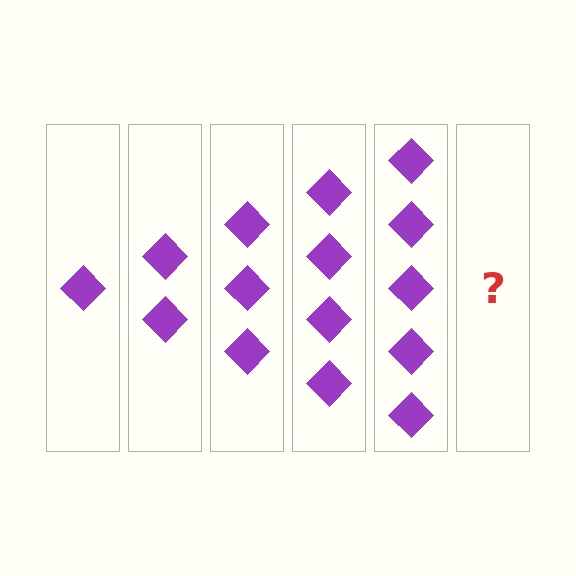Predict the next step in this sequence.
The next step is 6 diamonds.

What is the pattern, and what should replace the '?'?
The pattern is that each step adds one more diamond. The '?' should be 6 diamonds.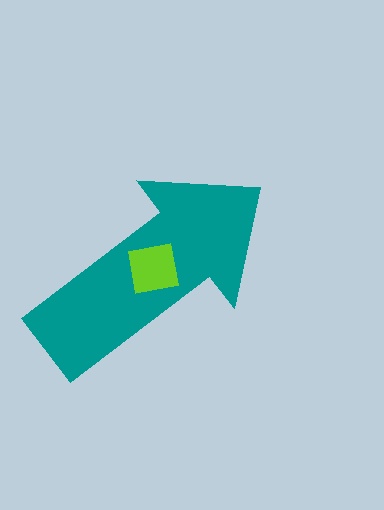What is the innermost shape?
The lime square.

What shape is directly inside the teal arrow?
The lime square.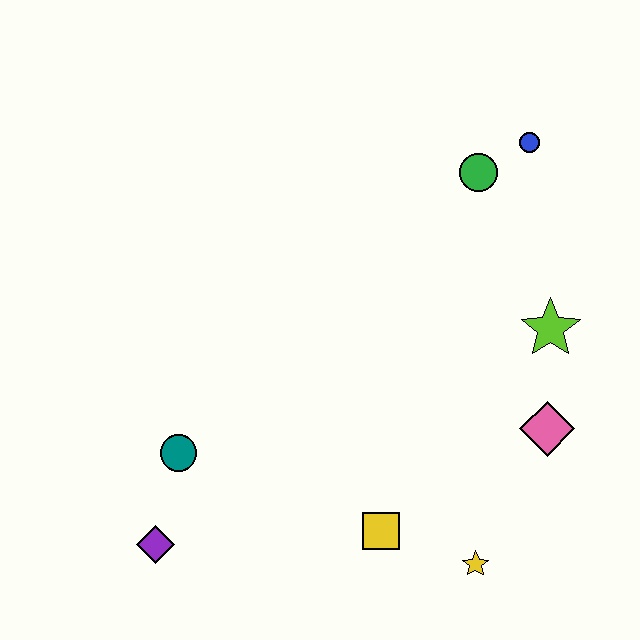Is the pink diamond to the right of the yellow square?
Yes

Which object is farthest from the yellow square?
The blue circle is farthest from the yellow square.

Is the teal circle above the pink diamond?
No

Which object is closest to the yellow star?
The yellow square is closest to the yellow star.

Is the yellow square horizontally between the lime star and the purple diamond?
Yes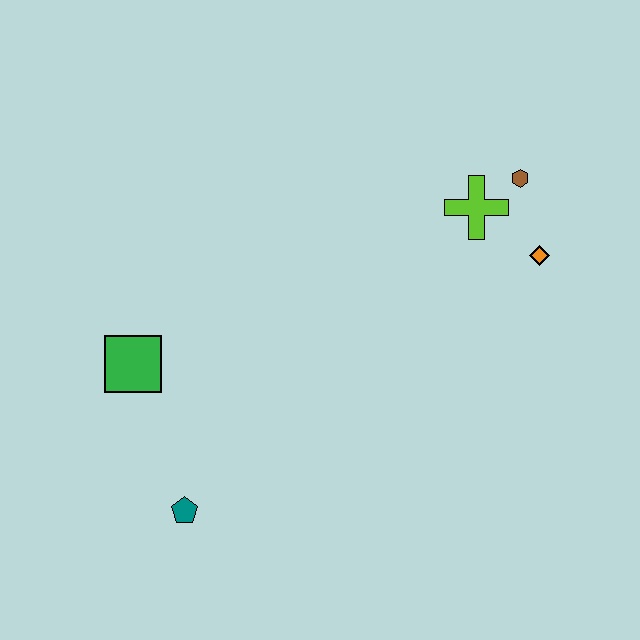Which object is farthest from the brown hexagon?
The teal pentagon is farthest from the brown hexagon.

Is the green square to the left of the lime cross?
Yes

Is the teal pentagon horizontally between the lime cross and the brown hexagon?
No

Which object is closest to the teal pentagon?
The green square is closest to the teal pentagon.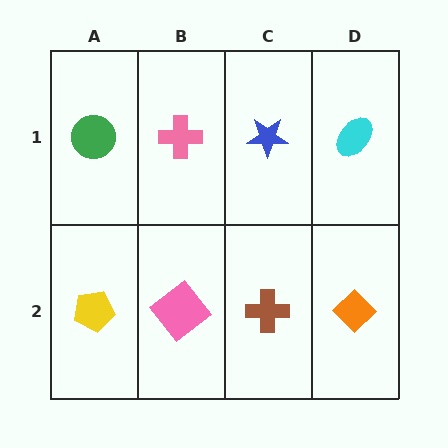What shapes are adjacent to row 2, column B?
A pink cross (row 1, column B), a yellow pentagon (row 2, column A), a brown cross (row 2, column C).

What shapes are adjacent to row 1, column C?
A brown cross (row 2, column C), a pink cross (row 1, column B), a cyan ellipse (row 1, column D).